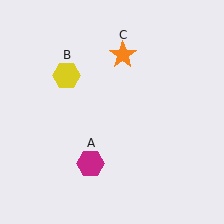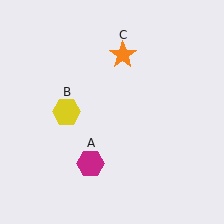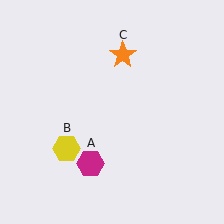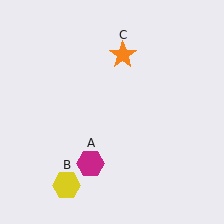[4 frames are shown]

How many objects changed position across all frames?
1 object changed position: yellow hexagon (object B).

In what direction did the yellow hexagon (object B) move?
The yellow hexagon (object B) moved down.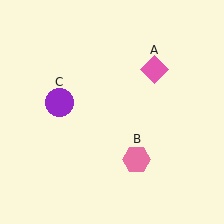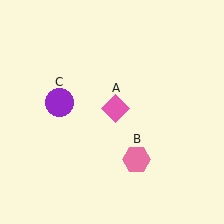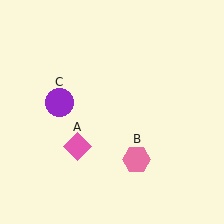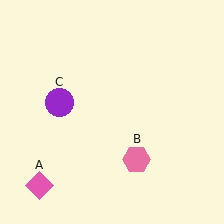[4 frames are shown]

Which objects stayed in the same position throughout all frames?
Pink hexagon (object B) and purple circle (object C) remained stationary.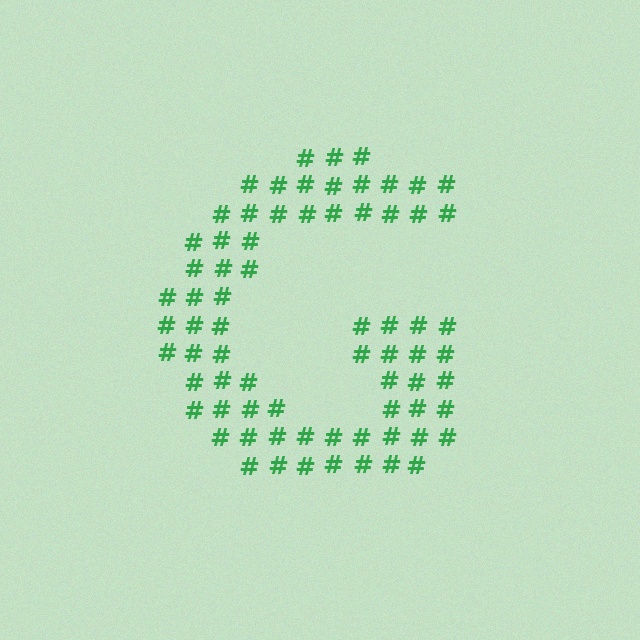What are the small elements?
The small elements are hash symbols.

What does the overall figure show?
The overall figure shows the letter G.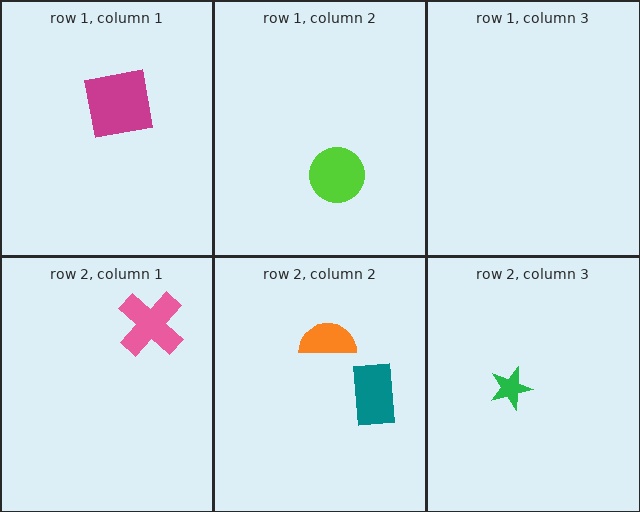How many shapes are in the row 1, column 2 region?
1.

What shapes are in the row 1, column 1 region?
The magenta square.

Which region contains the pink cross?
The row 2, column 1 region.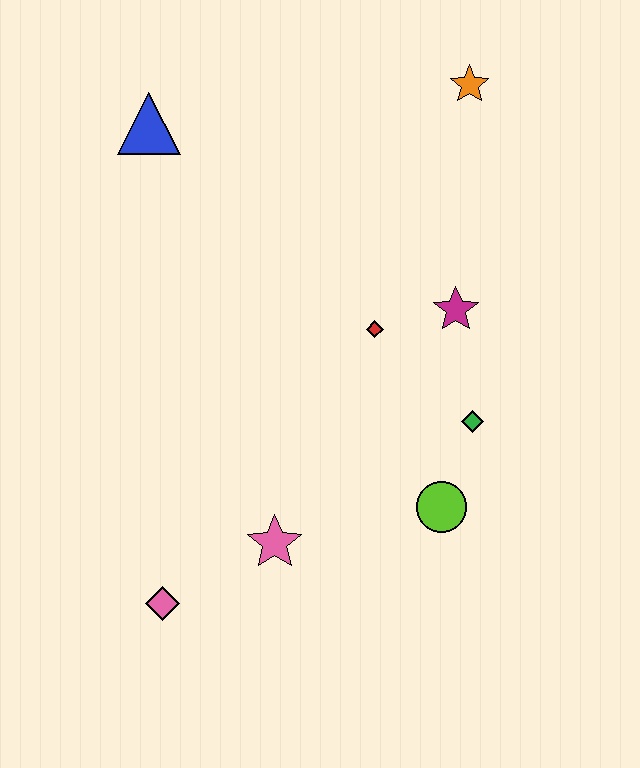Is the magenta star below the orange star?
Yes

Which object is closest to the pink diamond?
The pink star is closest to the pink diamond.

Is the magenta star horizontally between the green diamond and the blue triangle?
Yes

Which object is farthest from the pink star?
The orange star is farthest from the pink star.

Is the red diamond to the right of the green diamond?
No